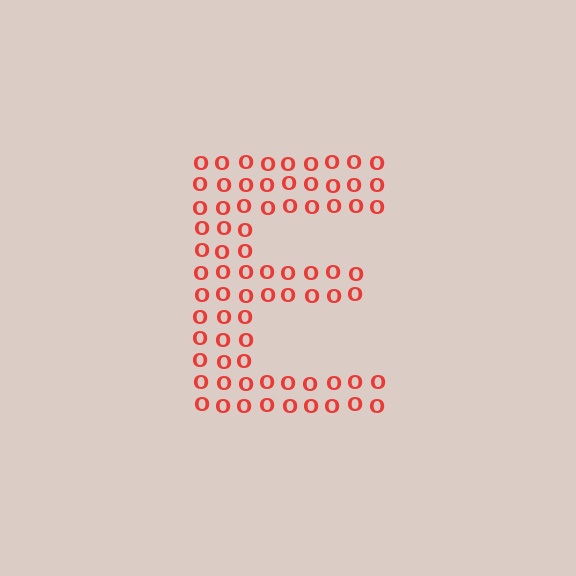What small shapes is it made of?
It is made of small letter O's.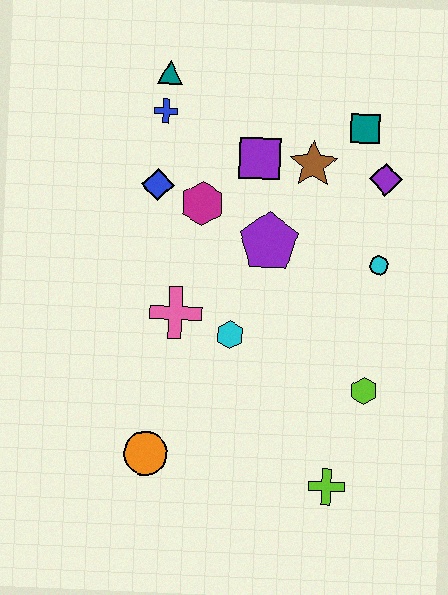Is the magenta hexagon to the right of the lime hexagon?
No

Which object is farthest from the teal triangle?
The lime cross is farthest from the teal triangle.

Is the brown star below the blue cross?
Yes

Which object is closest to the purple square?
The brown star is closest to the purple square.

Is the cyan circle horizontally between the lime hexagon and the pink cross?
No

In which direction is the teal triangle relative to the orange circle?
The teal triangle is above the orange circle.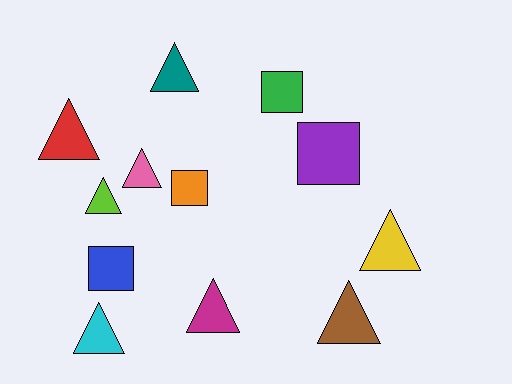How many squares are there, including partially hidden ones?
There are 4 squares.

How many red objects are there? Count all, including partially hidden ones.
There is 1 red object.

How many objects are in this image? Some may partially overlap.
There are 12 objects.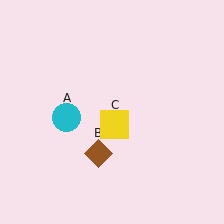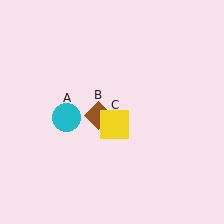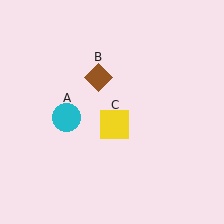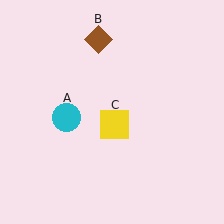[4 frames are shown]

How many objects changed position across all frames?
1 object changed position: brown diamond (object B).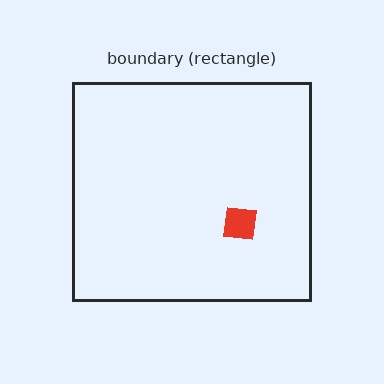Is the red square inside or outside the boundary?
Inside.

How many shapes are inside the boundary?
1 inside, 0 outside.